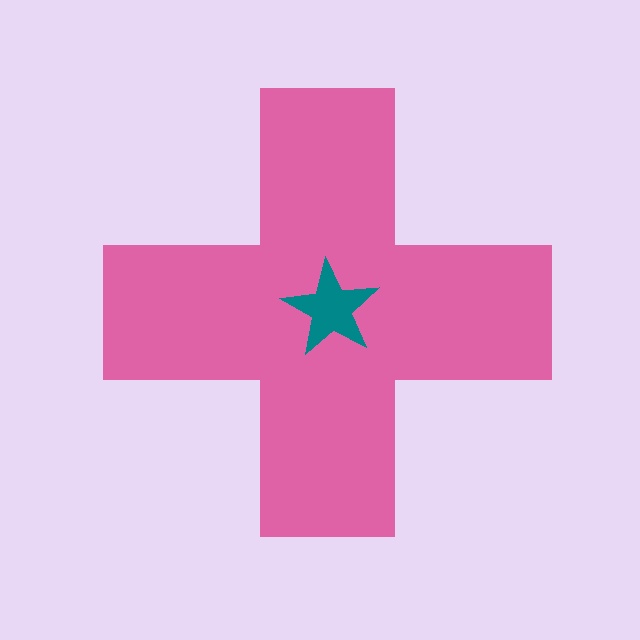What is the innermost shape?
The teal star.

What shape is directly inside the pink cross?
The teal star.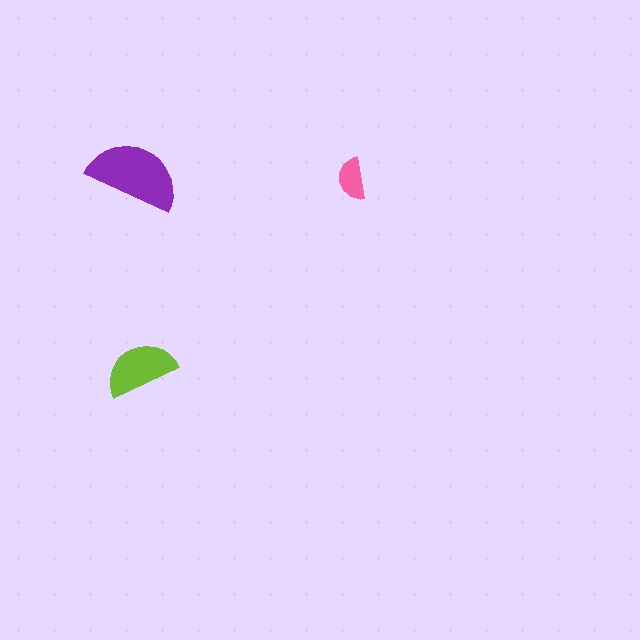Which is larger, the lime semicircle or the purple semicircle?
The purple one.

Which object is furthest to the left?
The purple semicircle is leftmost.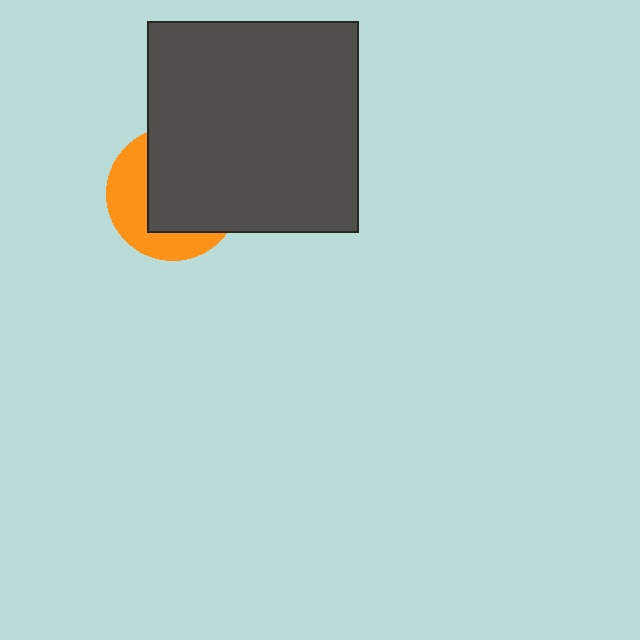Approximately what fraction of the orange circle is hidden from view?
Roughly 61% of the orange circle is hidden behind the dark gray square.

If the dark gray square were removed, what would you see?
You would see the complete orange circle.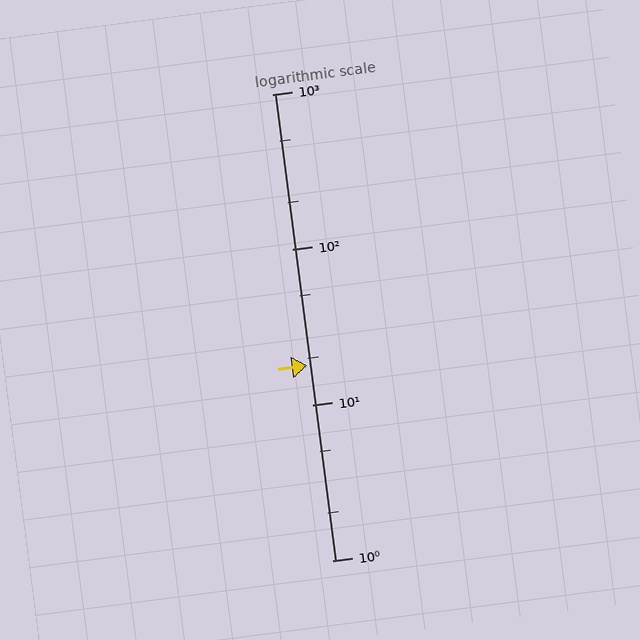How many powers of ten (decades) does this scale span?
The scale spans 3 decades, from 1 to 1000.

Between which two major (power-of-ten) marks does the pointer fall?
The pointer is between 10 and 100.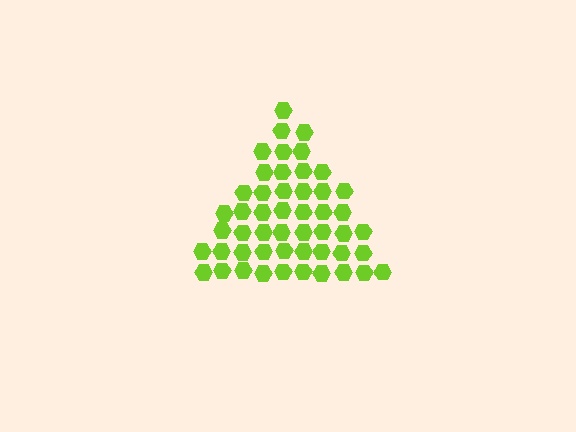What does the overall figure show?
The overall figure shows a triangle.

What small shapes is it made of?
It is made of small hexagons.